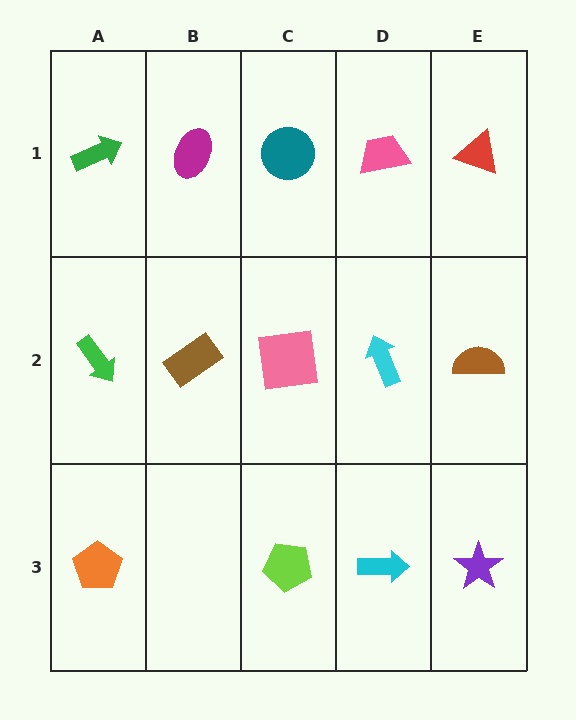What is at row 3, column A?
An orange pentagon.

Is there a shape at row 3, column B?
No, that cell is empty.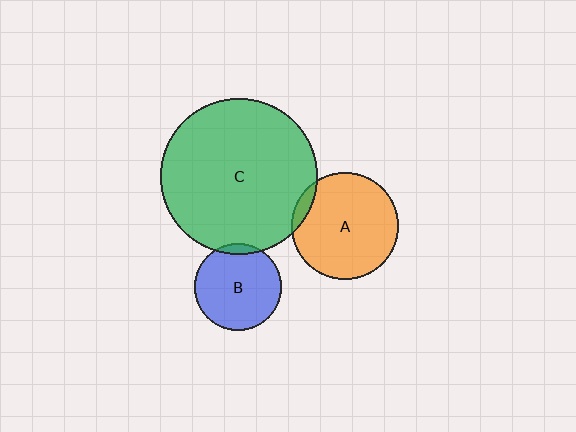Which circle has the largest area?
Circle C (green).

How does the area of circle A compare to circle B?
Approximately 1.5 times.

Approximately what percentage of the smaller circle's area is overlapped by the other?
Approximately 5%.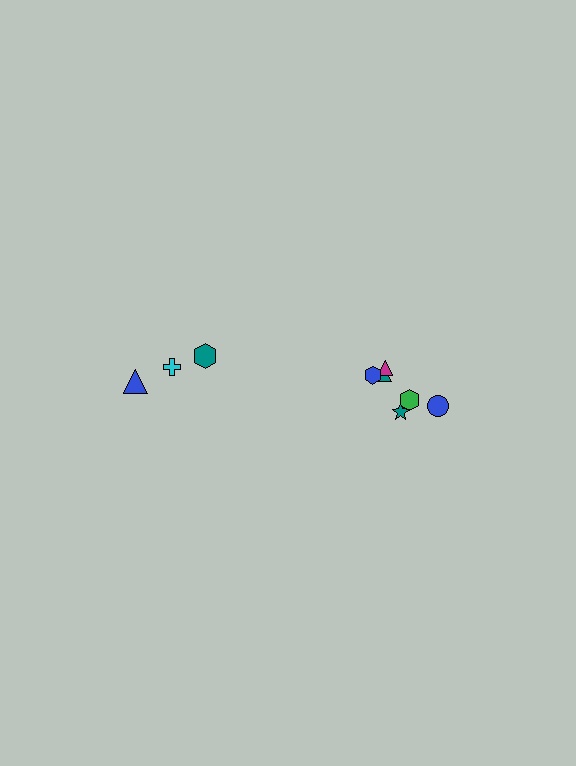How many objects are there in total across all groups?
There are 9 objects.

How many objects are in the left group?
There are 3 objects.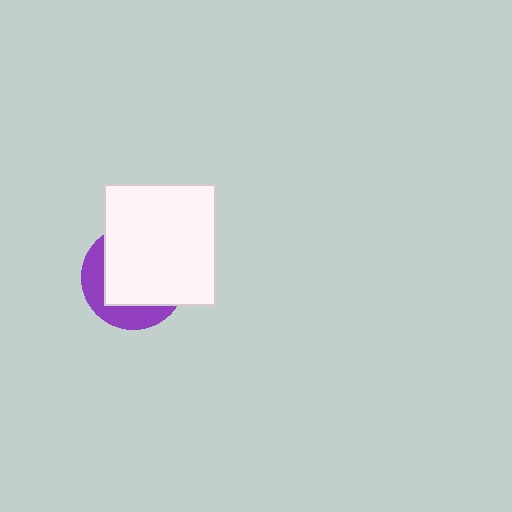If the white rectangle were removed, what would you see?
You would see the complete purple circle.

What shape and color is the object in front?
The object in front is a white rectangle.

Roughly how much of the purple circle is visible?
A small part of it is visible (roughly 32%).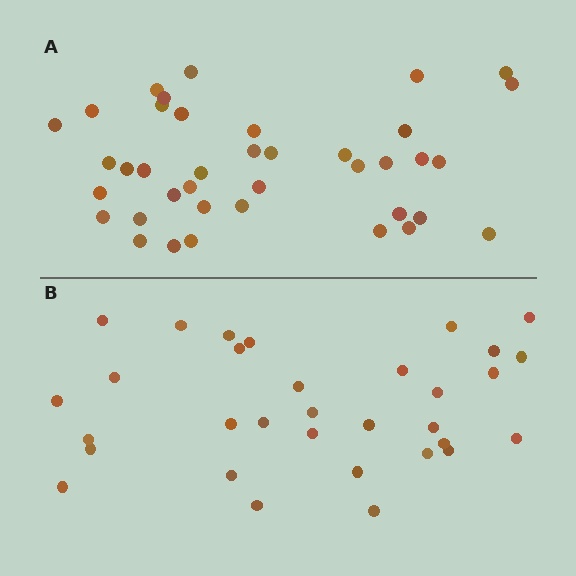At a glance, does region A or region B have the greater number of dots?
Region A (the top region) has more dots.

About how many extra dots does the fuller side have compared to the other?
Region A has roughly 8 or so more dots than region B.